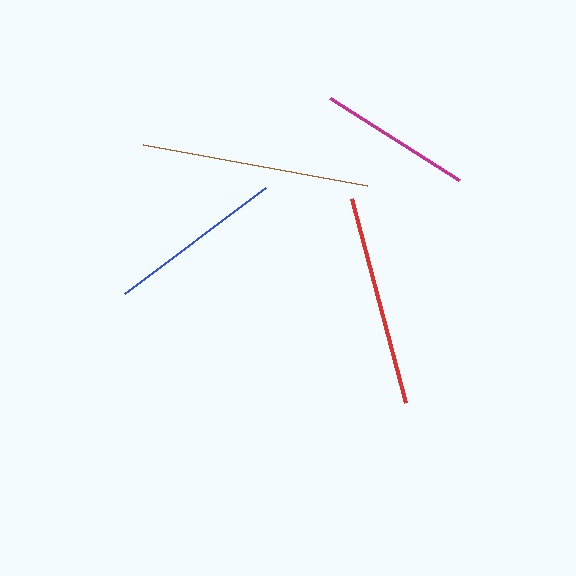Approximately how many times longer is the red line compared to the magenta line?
The red line is approximately 1.4 times the length of the magenta line.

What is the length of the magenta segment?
The magenta segment is approximately 152 pixels long.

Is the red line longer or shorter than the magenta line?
The red line is longer than the magenta line.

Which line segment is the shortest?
The magenta line is the shortest at approximately 152 pixels.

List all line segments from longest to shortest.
From longest to shortest: brown, red, blue, magenta.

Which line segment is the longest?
The brown line is the longest at approximately 228 pixels.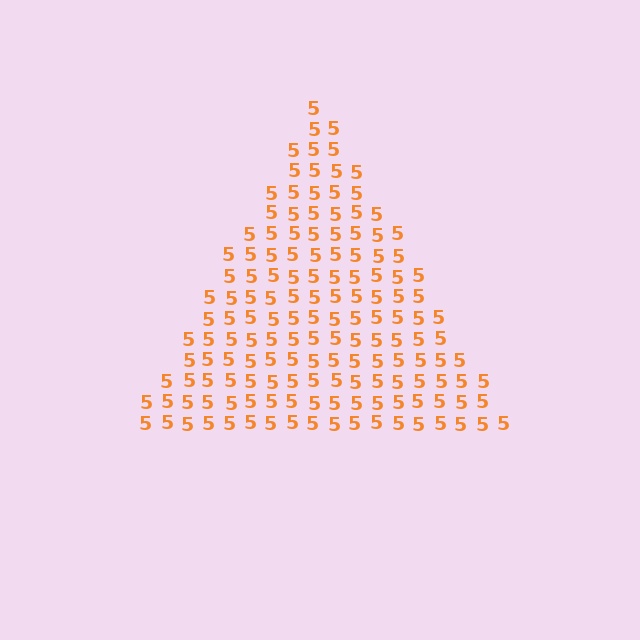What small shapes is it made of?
It is made of small digit 5's.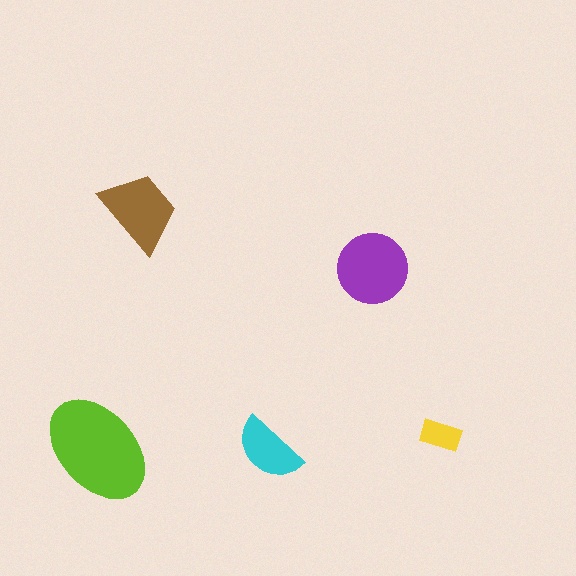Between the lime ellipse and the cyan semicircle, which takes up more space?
The lime ellipse.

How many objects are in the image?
There are 5 objects in the image.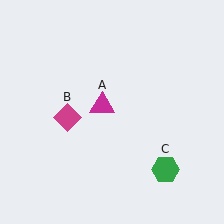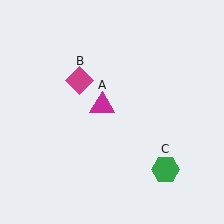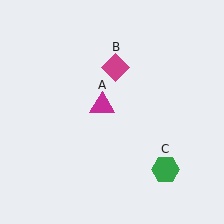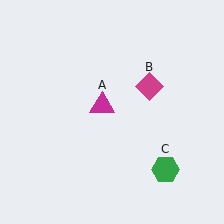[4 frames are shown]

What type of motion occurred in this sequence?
The magenta diamond (object B) rotated clockwise around the center of the scene.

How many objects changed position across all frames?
1 object changed position: magenta diamond (object B).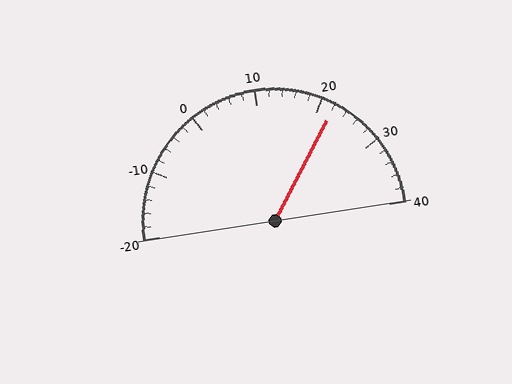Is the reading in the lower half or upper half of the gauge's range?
The reading is in the upper half of the range (-20 to 40).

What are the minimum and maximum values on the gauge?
The gauge ranges from -20 to 40.